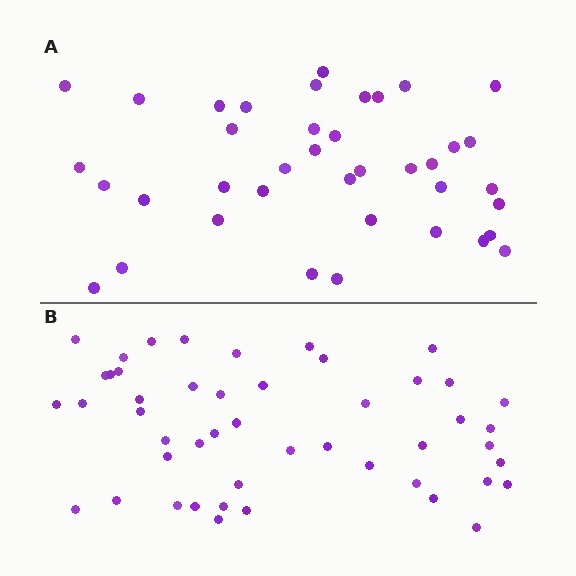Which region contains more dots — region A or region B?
Region B (the bottom region) has more dots.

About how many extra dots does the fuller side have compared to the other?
Region B has roughly 8 or so more dots than region A.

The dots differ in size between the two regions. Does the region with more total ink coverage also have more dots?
No. Region A has more total ink coverage because its dots are larger, but region B actually contains more individual dots. Total area can be misleading — the number of items is what matters here.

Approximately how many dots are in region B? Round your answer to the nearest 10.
About 50 dots. (The exact count is 48, which rounds to 50.)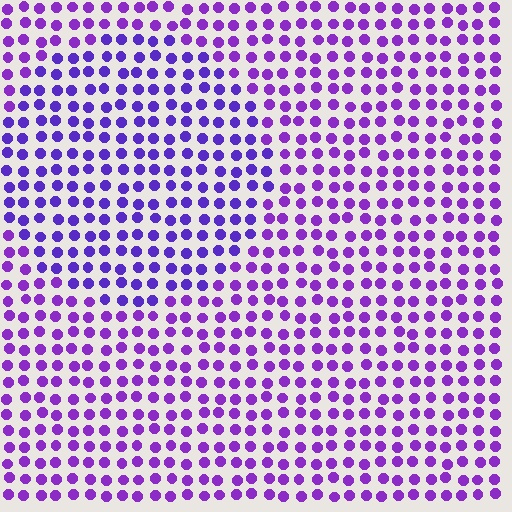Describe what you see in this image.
The image is filled with small purple elements in a uniform arrangement. A circle-shaped region is visible where the elements are tinted to a slightly different hue, forming a subtle color boundary.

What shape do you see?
I see a circle.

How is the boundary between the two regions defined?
The boundary is defined purely by a slight shift in hue (about 20 degrees). Spacing, size, and orientation are identical on both sides.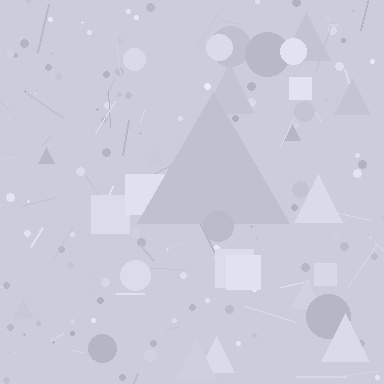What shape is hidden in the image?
A triangle is hidden in the image.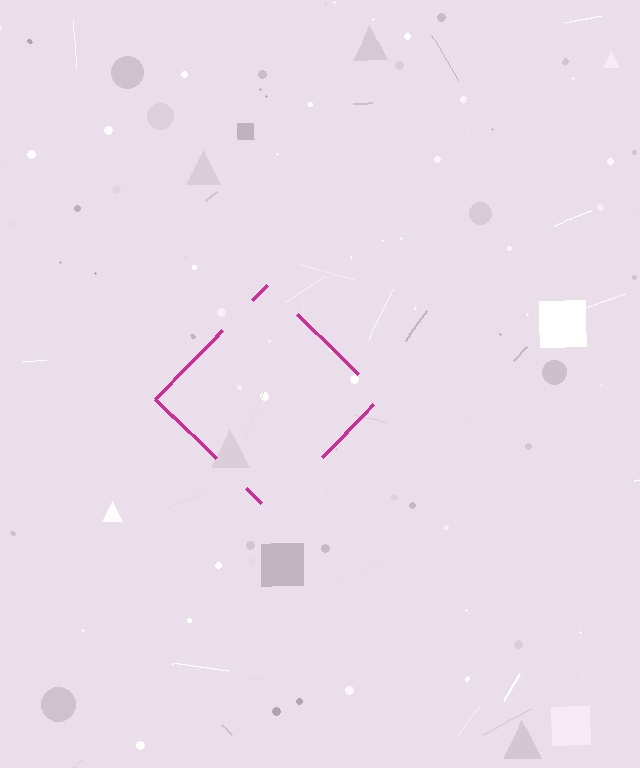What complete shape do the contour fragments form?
The contour fragments form a diamond.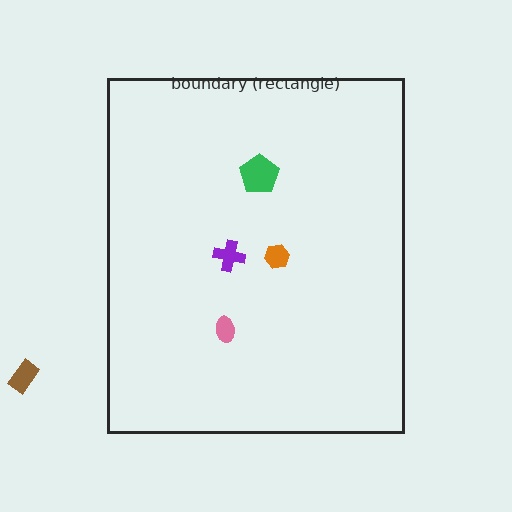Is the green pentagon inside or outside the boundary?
Inside.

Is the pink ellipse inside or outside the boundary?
Inside.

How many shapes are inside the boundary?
4 inside, 1 outside.